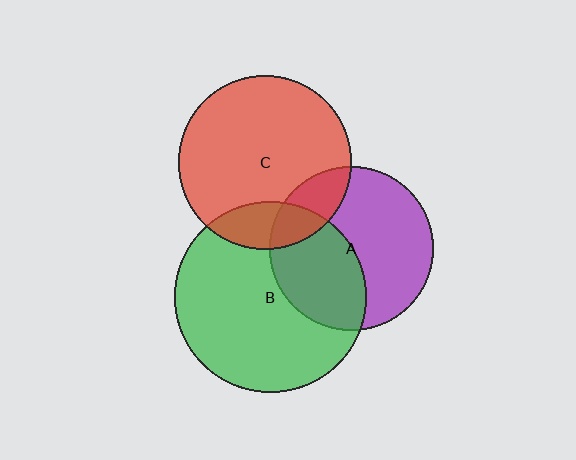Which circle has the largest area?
Circle B (green).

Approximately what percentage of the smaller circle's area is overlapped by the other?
Approximately 40%.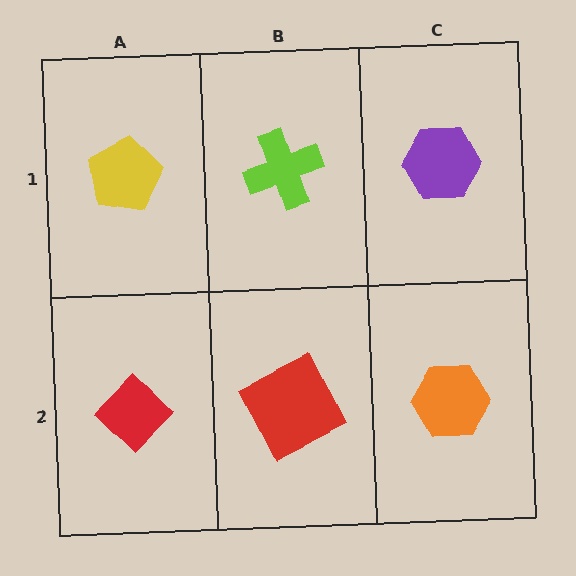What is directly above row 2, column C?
A purple hexagon.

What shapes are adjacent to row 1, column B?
A red square (row 2, column B), a yellow pentagon (row 1, column A), a purple hexagon (row 1, column C).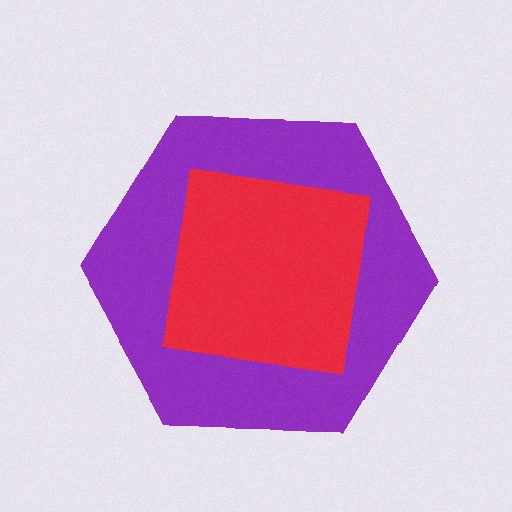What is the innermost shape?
The red square.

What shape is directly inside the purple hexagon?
The red square.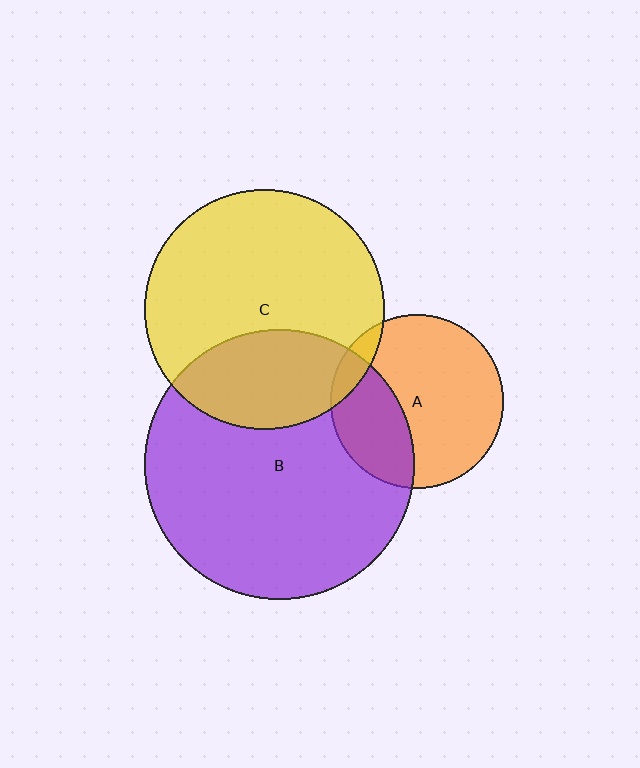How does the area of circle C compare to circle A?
Approximately 1.9 times.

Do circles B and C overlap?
Yes.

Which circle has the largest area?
Circle B (purple).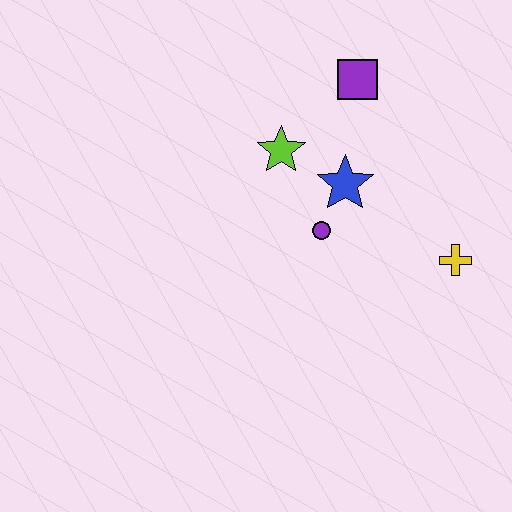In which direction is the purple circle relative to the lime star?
The purple circle is below the lime star.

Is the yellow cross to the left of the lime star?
No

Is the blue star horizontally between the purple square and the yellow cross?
No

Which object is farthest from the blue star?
The yellow cross is farthest from the blue star.